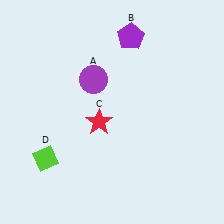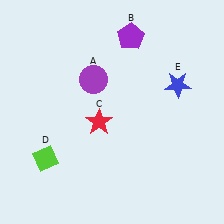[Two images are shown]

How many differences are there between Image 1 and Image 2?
There is 1 difference between the two images.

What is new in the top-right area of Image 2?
A blue star (E) was added in the top-right area of Image 2.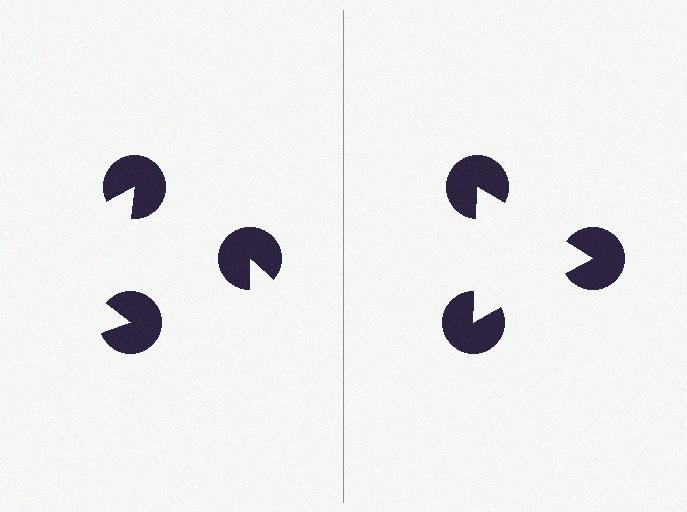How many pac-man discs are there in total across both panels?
6 — 3 on each side.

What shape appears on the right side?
An illusory triangle.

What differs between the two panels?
The pac-man discs are positioned identically on both sides; only the wedge orientations differ. On the right they align to a triangle; on the left they are misaligned.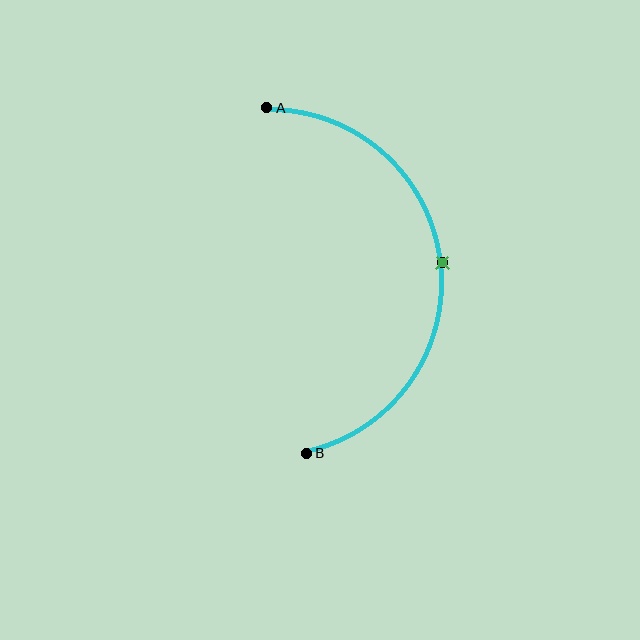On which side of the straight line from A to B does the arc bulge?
The arc bulges to the right of the straight line connecting A and B.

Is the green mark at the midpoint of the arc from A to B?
Yes. The green mark lies on the arc at equal arc-length from both A and B — it is the arc midpoint.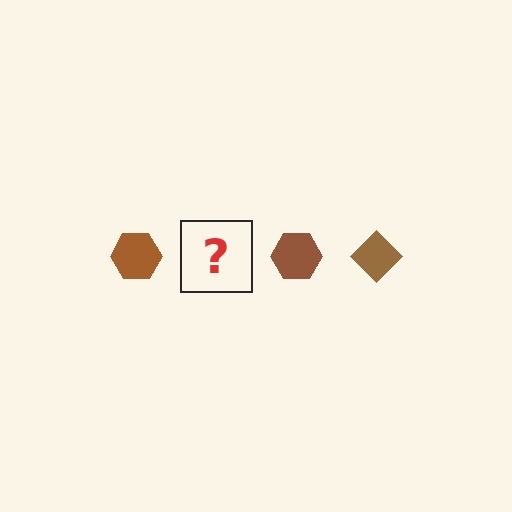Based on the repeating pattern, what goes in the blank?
The blank should be a brown diamond.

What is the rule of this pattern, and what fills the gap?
The rule is that the pattern cycles through hexagon, diamond shapes in brown. The gap should be filled with a brown diamond.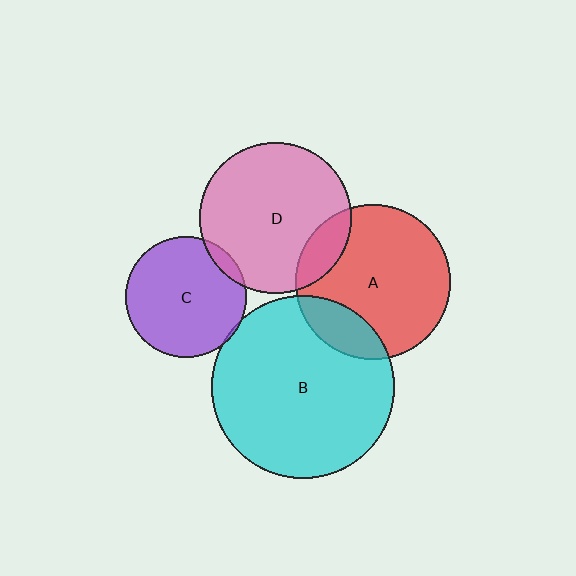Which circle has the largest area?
Circle B (cyan).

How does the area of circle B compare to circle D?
Approximately 1.5 times.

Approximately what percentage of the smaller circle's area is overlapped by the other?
Approximately 5%.